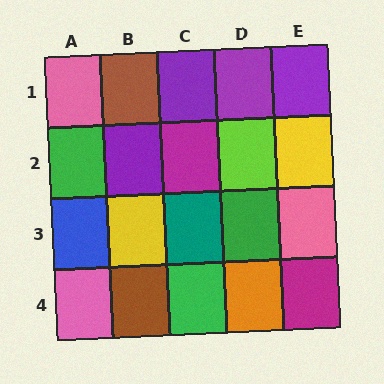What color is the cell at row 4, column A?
Pink.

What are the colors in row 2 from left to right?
Green, purple, magenta, lime, yellow.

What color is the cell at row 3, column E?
Pink.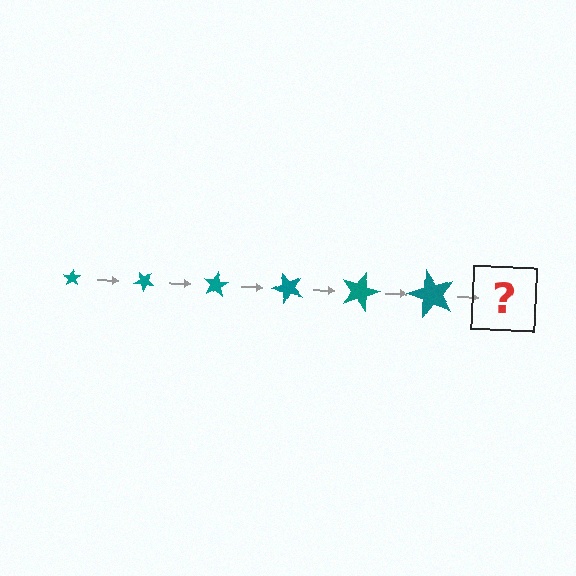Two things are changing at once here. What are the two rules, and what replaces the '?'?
The two rules are that the star grows larger each step and it rotates 40 degrees each step. The '?' should be a star, larger than the previous one and rotated 240 degrees from the start.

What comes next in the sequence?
The next element should be a star, larger than the previous one and rotated 240 degrees from the start.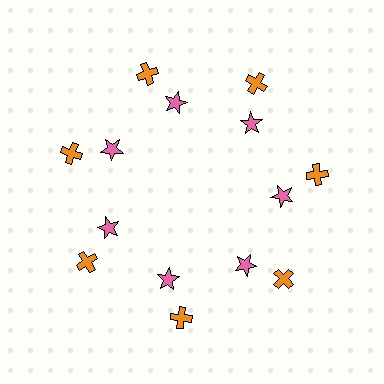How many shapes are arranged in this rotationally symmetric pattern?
There are 14 shapes, arranged in 7 groups of 2.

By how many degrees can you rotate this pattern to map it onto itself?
The pattern maps onto itself every 51 degrees of rotation.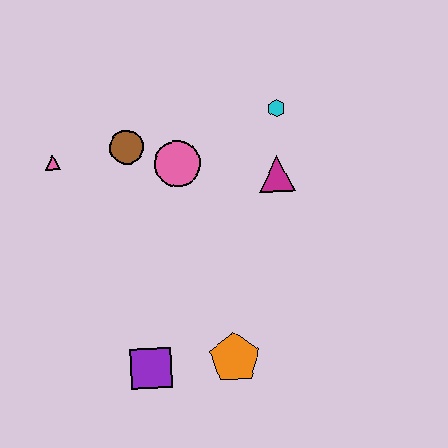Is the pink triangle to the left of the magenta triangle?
Yes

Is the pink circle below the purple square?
No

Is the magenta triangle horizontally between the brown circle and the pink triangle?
No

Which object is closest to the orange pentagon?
The purple square is closest to the orange pentagon.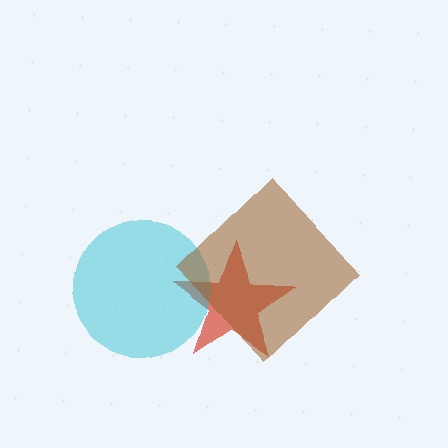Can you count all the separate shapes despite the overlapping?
Yes, there are 3 separate shapes.